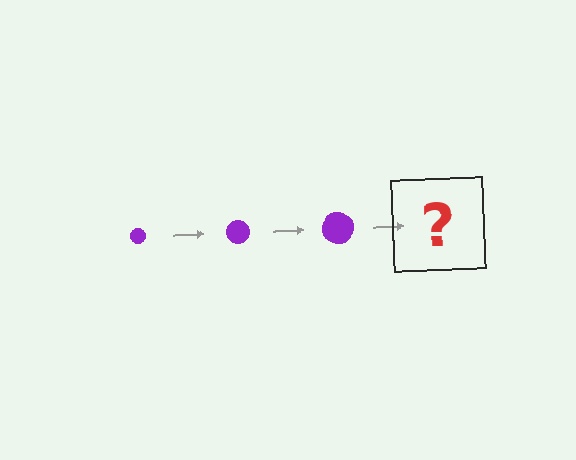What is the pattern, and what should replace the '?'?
The pattern is that the circle gets progressively larger each step. The '?' should be a purple circle, larger than the previous one.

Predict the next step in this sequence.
The next step is a purple circle, larger than the previous one.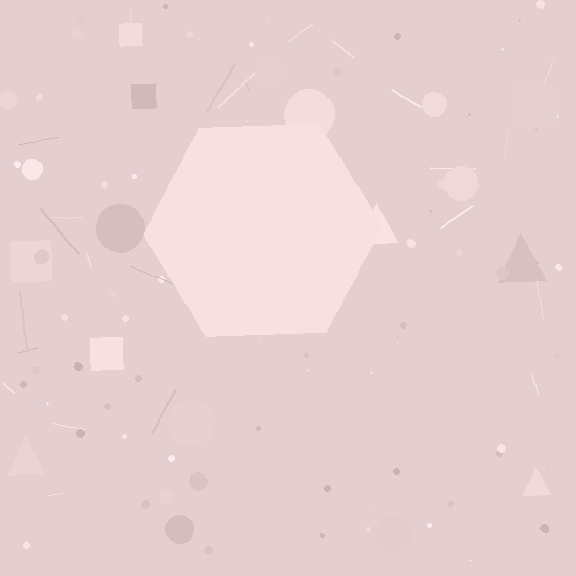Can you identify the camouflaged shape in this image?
The camouflaged shape is a hexagon.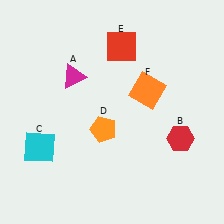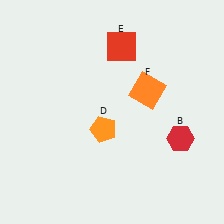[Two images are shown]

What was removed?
The magenta triangle (A), the cyan square (C) were removed in Image 2.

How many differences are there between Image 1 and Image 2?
There are 2 differences between the two images.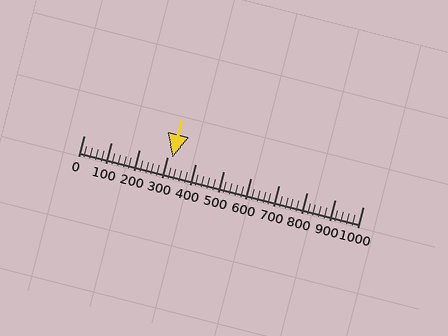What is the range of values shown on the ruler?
The ruler shows values from 0 to 1000.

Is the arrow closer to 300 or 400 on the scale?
The arrow is closer to 300.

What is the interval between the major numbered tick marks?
The major tick marks are spaced 100 units apart.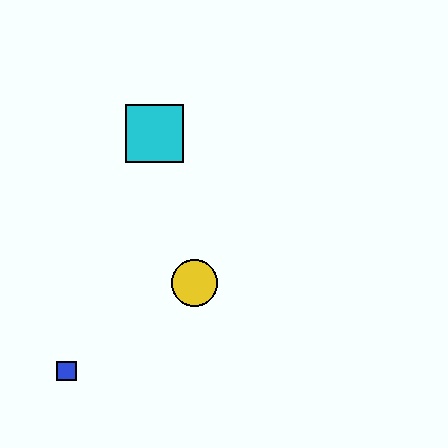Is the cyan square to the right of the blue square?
Yes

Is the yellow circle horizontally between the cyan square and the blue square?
No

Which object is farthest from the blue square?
The cyan square is farthest from the blue square.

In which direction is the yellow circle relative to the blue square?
The yellow circle is to the right of the blue square.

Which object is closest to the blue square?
The yellow circle is closest to the blue square.